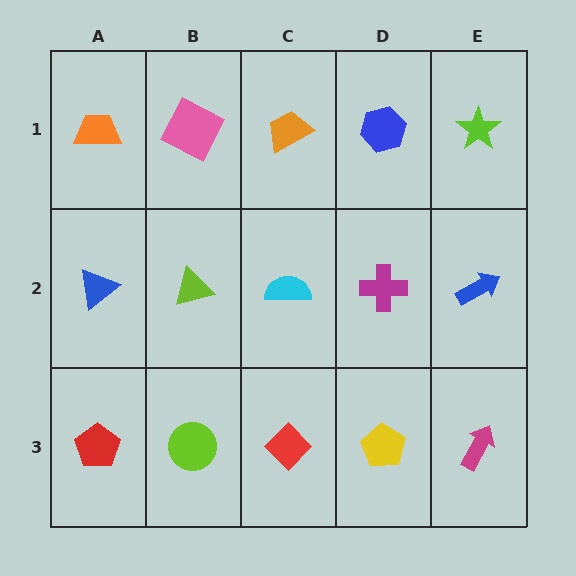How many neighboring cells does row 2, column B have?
4.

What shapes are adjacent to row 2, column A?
An orange trapezoid (row 1, column A), a red pentagon (row 3, column A), a lime triangle (row 2, column B).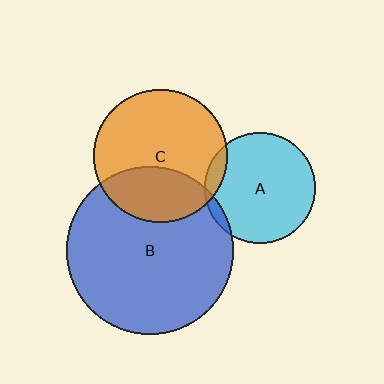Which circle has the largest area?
Circle B (blue).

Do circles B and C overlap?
Yes.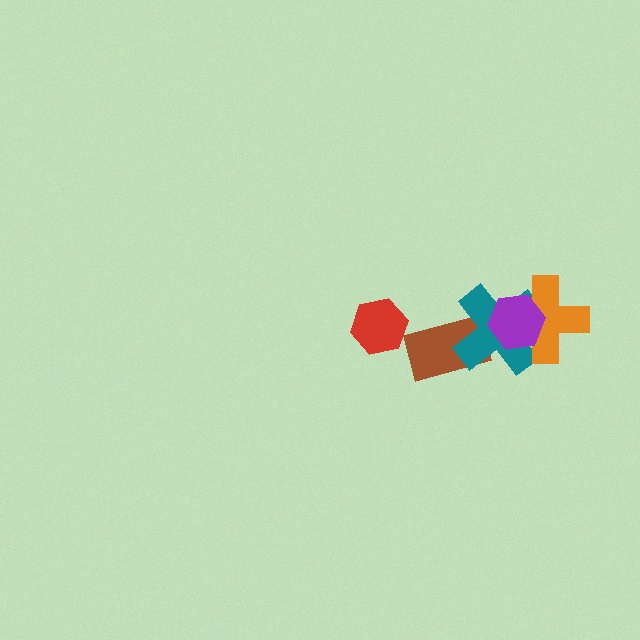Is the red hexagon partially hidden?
No, no other shape covers it.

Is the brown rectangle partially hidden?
Yes, it is partially covered by another shape.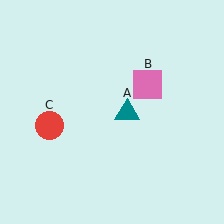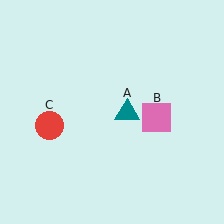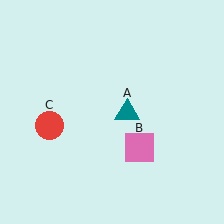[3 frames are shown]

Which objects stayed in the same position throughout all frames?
Teal triangle (object A) and red circle (object C) remained stationary.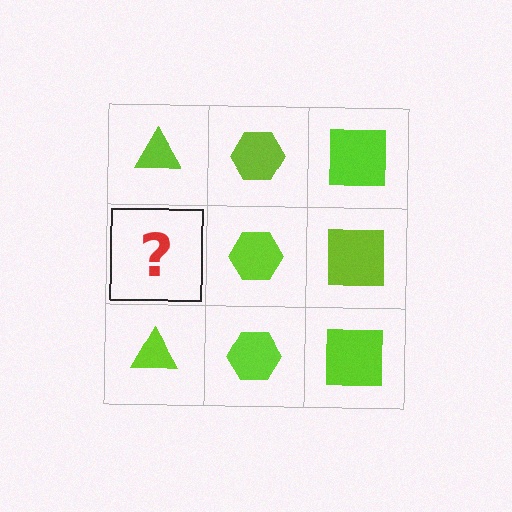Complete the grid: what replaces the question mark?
The question mark should be replaced with a lime triangle.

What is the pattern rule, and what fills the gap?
The rule is that each column has a consistent shape. The gap should be filled with a lime triangle.